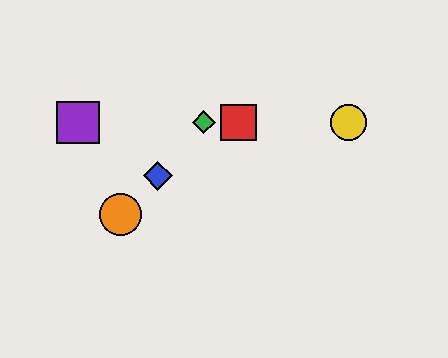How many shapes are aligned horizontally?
4 shapes (the red square, the green diamond, the yellow circle, the purple square) are aligned horizontally.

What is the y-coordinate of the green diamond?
The green diamond is at y≈122.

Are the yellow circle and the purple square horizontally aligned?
Yes, both are at y≈123.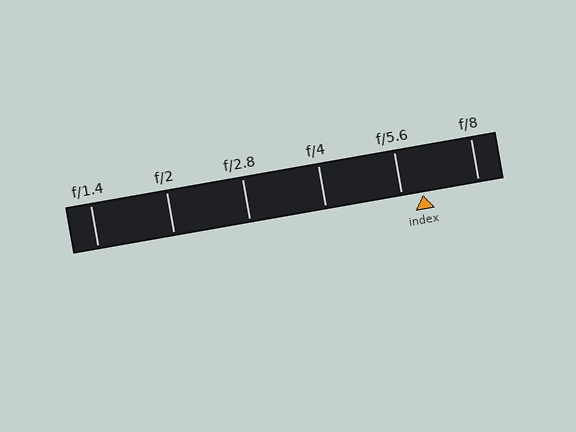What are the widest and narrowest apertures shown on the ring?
The widest aperture shown is f/1.4 and the narrowest is f/8.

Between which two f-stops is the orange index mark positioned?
The index mark is between f/5.6 and f/8.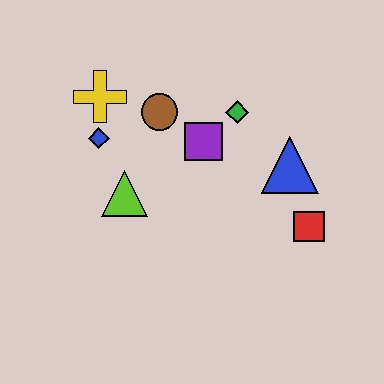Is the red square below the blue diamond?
Yes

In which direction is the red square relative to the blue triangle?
The red square is below the blue triangle.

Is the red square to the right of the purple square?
Yes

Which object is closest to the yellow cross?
The blue diamond is closest to the yellow cross.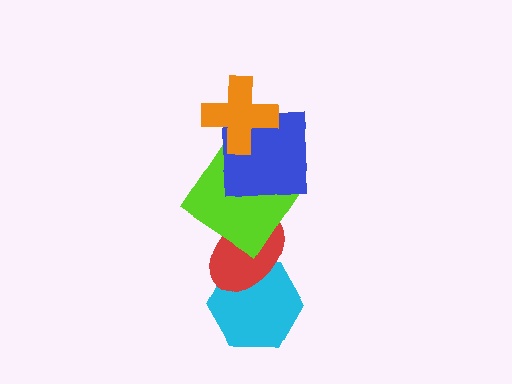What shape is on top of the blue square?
The orange cross is on top of the blue square.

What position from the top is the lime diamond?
The lime diamond is 3rd from the top.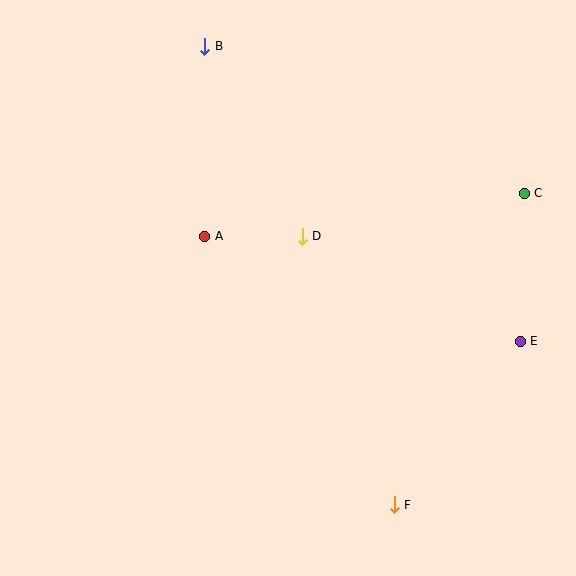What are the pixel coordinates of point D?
Point D is at (302, 236).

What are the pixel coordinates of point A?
Point A is at (205, 236).